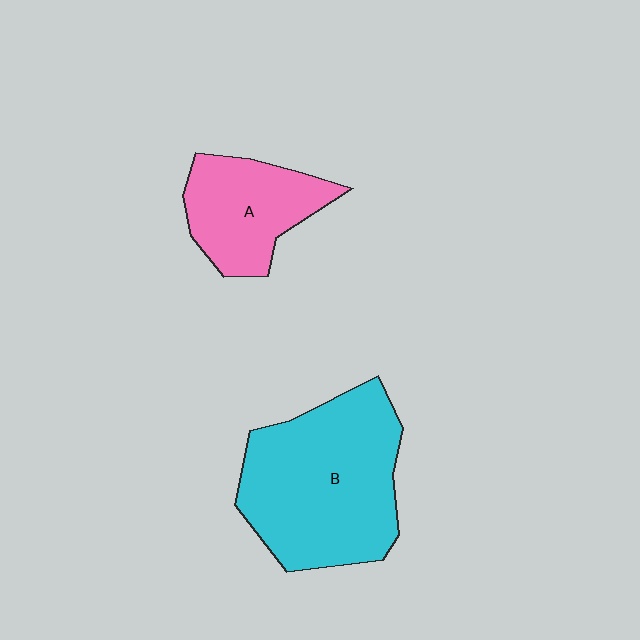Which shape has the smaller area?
Shape A (pink).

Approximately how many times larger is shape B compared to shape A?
Approximately 1.9 times.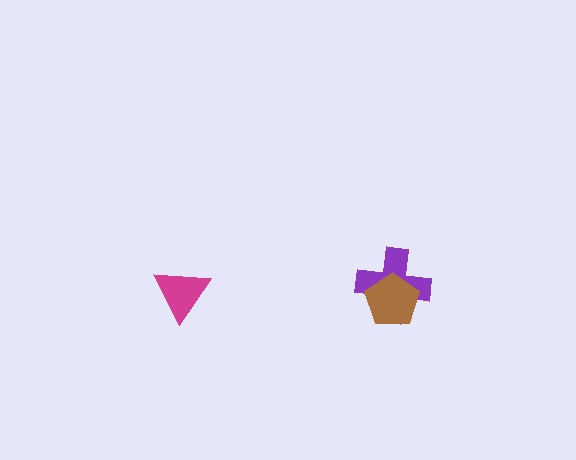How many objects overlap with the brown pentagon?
1 object overlaps with the brown pentagon.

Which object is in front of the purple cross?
The brown pentagon is in front of the purple cross.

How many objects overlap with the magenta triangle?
0 objects overlap with the magenta triangle.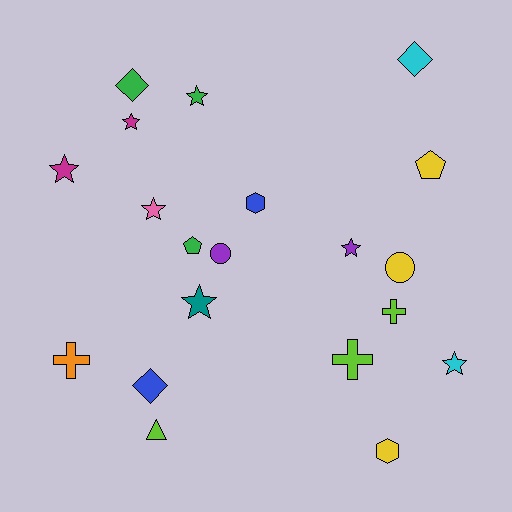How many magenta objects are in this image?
There are 2 magenta objects.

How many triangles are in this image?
There is 1 triangle.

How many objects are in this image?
There are 20 objects.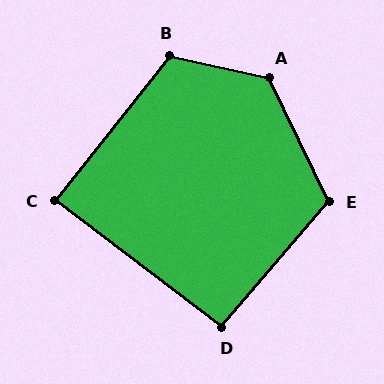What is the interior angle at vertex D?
Approximately 94 degrees (approximately right).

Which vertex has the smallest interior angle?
C, at approximately 88 degrees.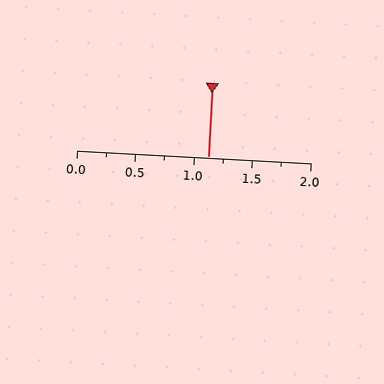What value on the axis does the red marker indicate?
The marker indicates approximately 1.12.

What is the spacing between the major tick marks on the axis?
The major ticks are spaced 0.5 apart.